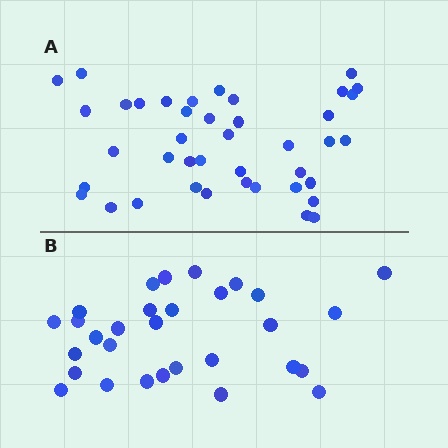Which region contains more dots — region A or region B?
Region A (the top region) has more dots.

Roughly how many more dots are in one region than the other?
Region A has roughly 12 or so more dots than region B.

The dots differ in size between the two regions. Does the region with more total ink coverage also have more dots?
No. Region B has more total ink coverage because its dots are larger, but region A actually contains more individual dots. Total area can be misleading — the number of items is what matters here.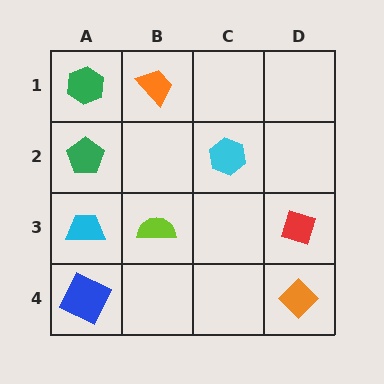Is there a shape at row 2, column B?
No, that cell is empty.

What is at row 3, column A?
A cyan trapezoid.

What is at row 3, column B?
A lime semicircle.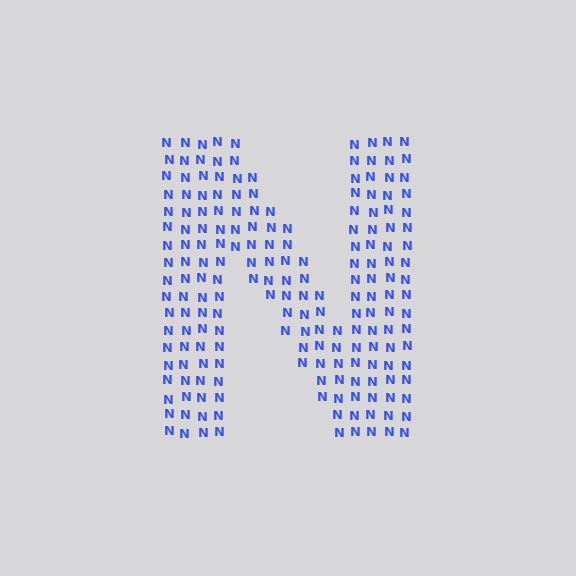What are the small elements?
The small elements are letter N's.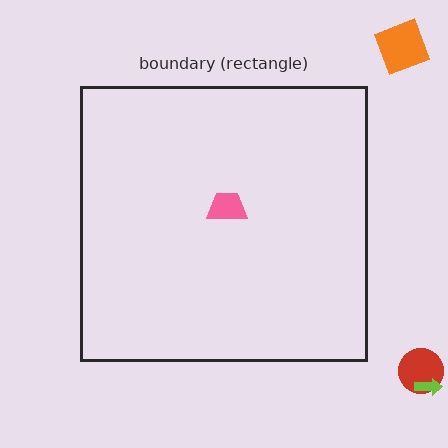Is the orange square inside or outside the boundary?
Outside.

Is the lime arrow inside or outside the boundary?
Outside.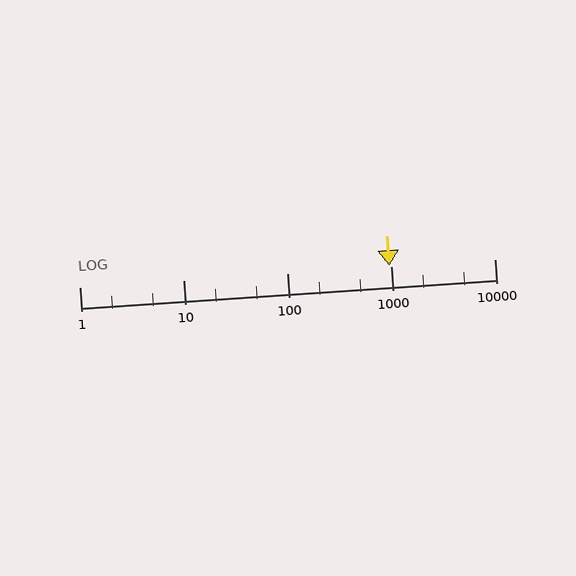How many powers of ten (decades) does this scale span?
The scale spans 4 decades, from 1 to 10000.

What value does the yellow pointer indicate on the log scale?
The pointer indicates approximately 960.